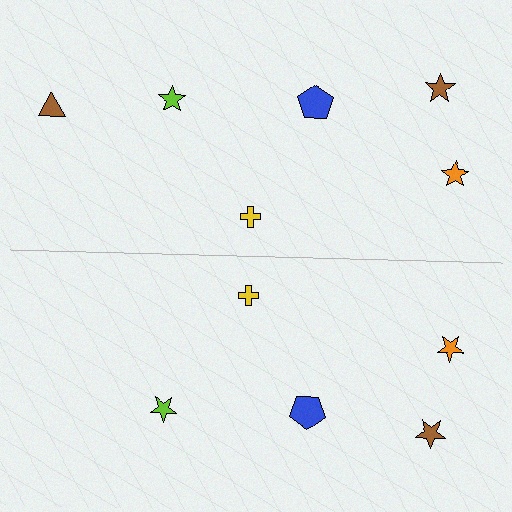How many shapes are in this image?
There are 11 shapes in this image.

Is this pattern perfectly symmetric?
No, the pattern is not perfectly symmetric. A brown triangle is missing from the bottom side.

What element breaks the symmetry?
A brown triangle is missing from the bottom side.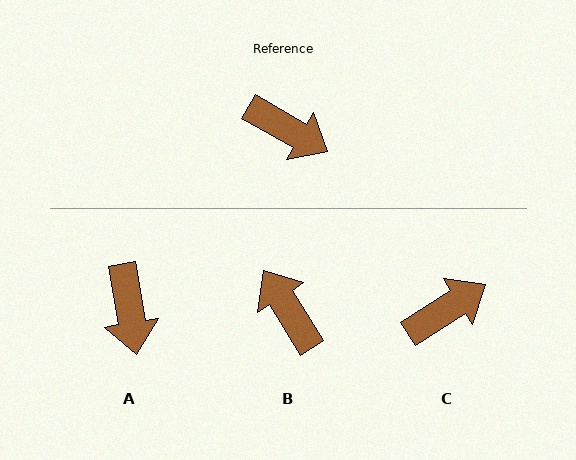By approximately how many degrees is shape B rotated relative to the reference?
Approximately 152 degrees counter-clockwise.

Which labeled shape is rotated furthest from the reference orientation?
B, about 152 degrees away.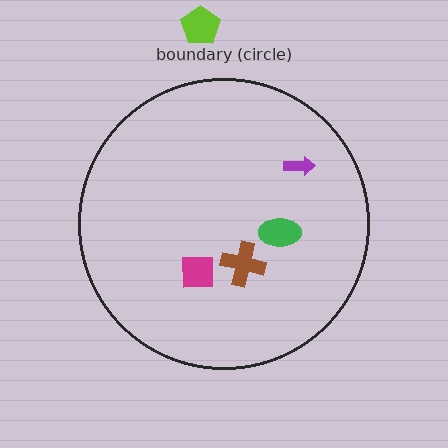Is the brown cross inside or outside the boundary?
Inside.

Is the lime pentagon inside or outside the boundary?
Outside.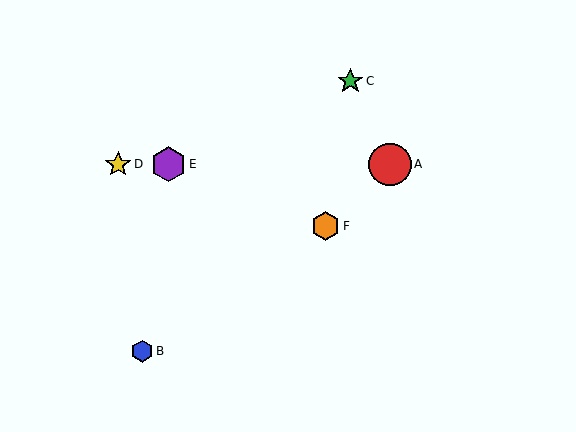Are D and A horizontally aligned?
Yes, both are at y≈164.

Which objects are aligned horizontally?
Objects A, D, E are aligned horizontally.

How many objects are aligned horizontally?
3 objects (A, D, E) are aligned horizontally.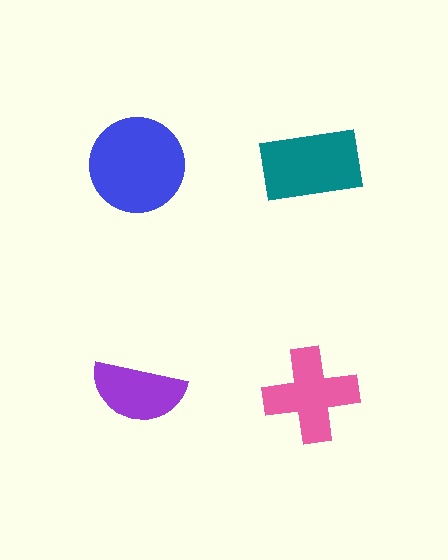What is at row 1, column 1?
A blue circle.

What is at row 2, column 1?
A purple semicircle.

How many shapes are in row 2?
2 shapes.